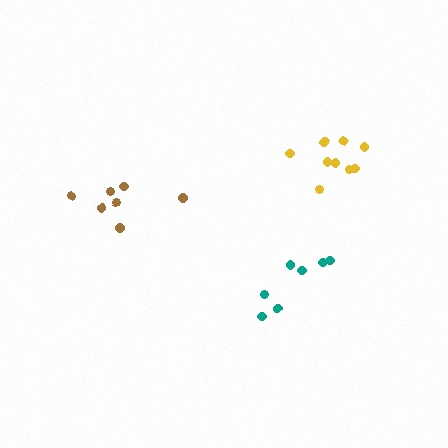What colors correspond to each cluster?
The clusters are colored: brown, yellow, teal.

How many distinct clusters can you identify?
There are 3 distinct clusters.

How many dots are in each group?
Group 1: 7 dots, Group 2: 9 dots, Group 3: 7 dots (23 total).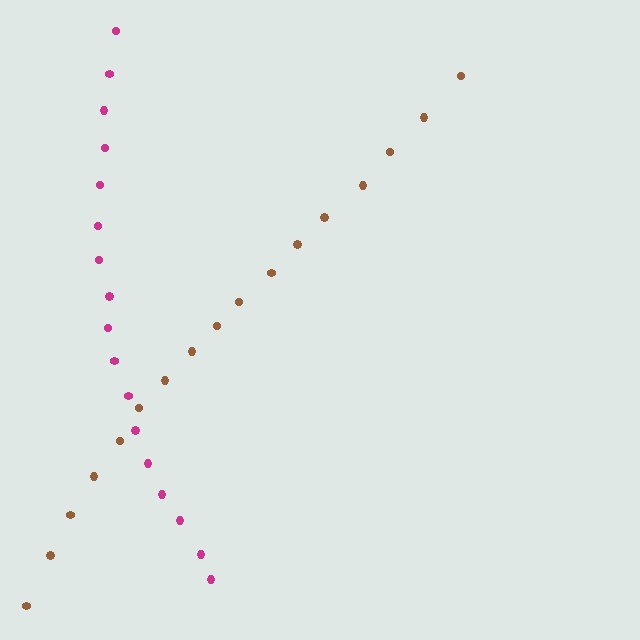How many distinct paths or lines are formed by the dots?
There are 2 distinct paths.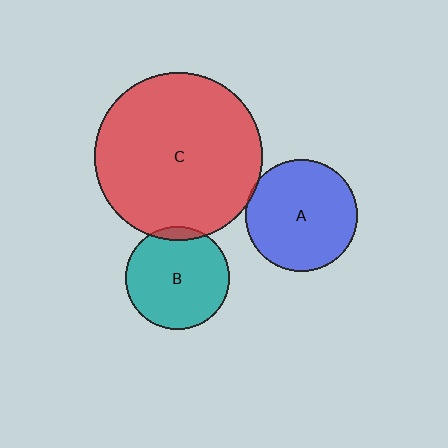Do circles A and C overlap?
Yes.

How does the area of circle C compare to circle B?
Approximately 2.6 times.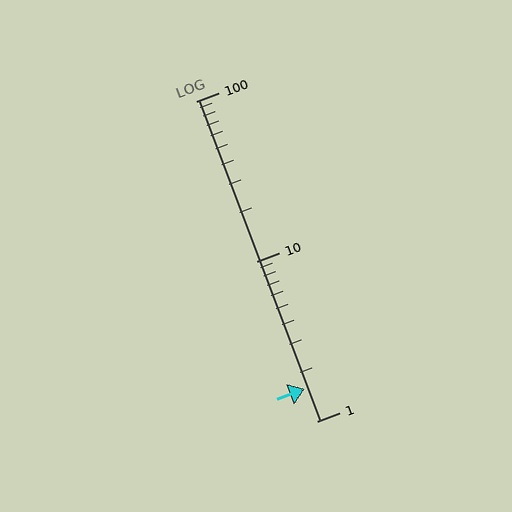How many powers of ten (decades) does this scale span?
The scale spans 2 decades, from 1 to 100.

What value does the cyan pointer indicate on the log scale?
The pointer indicates approximately 1.6.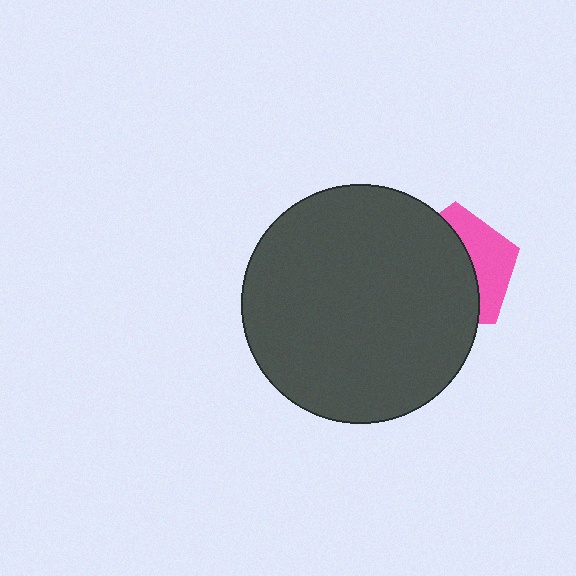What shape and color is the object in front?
The object in front is a dark gray circle.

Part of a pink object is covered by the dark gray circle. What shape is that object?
It is a pentagon.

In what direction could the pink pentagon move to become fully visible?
The pink pentagon could move right. That would shift it out from behind the dark gray circle entirely.